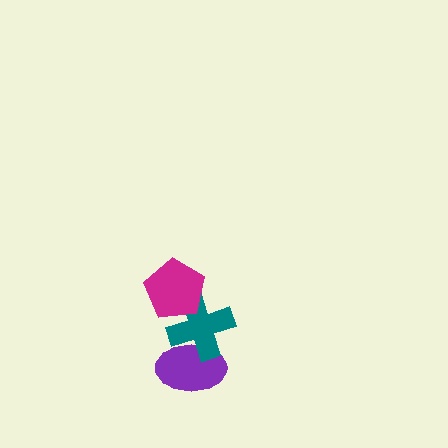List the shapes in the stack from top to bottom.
From top to bottom: the magenta pentagon, the teal cross, the purple ellipse.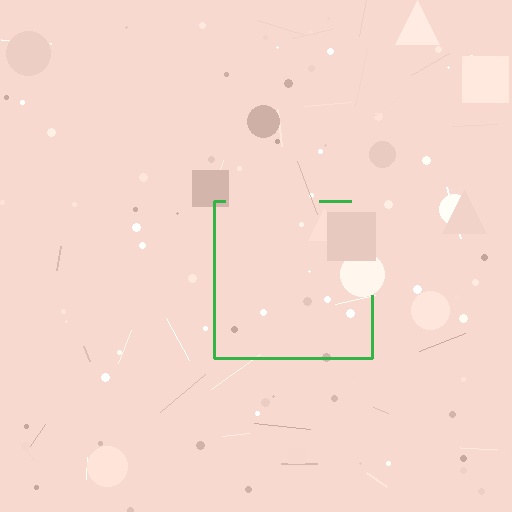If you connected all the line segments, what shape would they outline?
They would outline a square.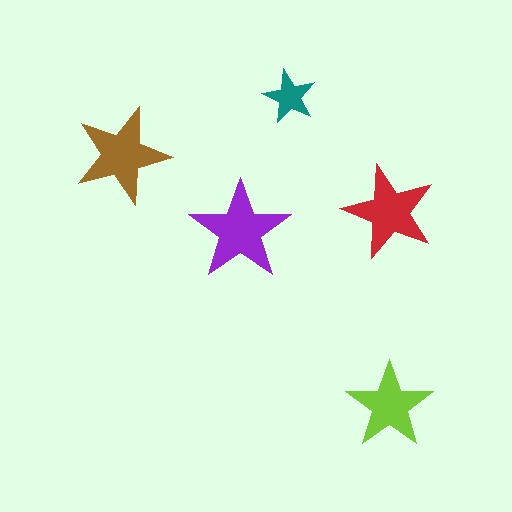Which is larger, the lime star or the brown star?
The brown one.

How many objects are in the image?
There are 5 objects in the image.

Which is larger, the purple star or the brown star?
The purple one.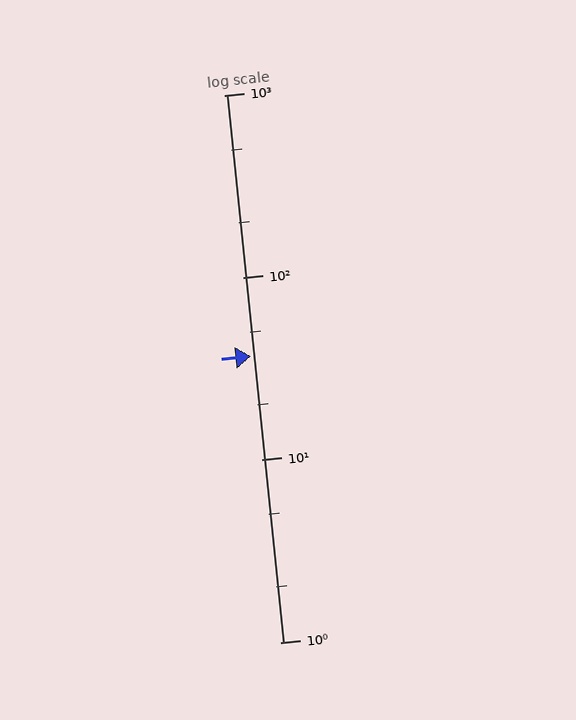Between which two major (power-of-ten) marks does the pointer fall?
The pointer is between 10 and 100.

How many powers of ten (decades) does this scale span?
The scale spans 3 decades, from 1 to 1000.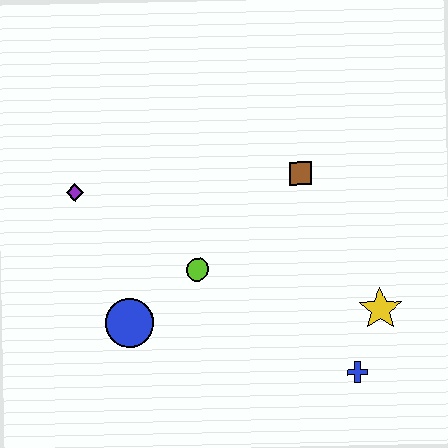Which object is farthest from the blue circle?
The yellow star is farthest from the blue circle.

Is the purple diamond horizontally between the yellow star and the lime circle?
No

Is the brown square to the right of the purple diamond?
Yes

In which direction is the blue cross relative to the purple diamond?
The blue cross is to the right of the purple diamond.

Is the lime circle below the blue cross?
No